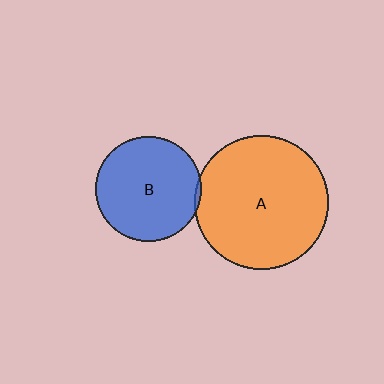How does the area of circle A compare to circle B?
Approximately 1.6 times.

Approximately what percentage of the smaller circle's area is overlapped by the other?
Approximately 5%.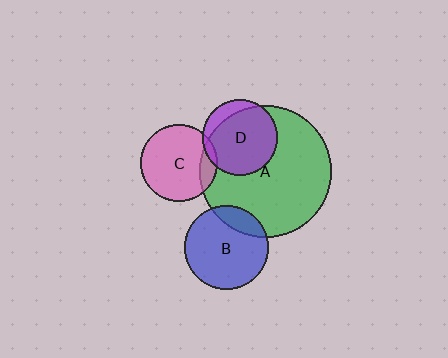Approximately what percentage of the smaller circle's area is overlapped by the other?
Approximately 15%.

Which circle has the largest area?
Circle A (green).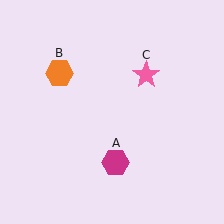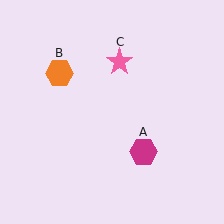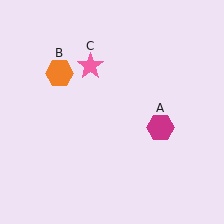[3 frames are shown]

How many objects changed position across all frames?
2 objects changed position: magenta hexagon (object A), pink star (object C).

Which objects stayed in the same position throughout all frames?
Orange hexagon (object B) remained stationary.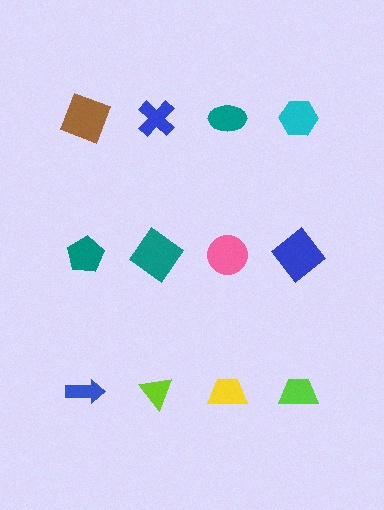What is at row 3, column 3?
A yellow trapezoid.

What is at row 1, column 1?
A brown square.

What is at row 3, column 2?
A lime triangle.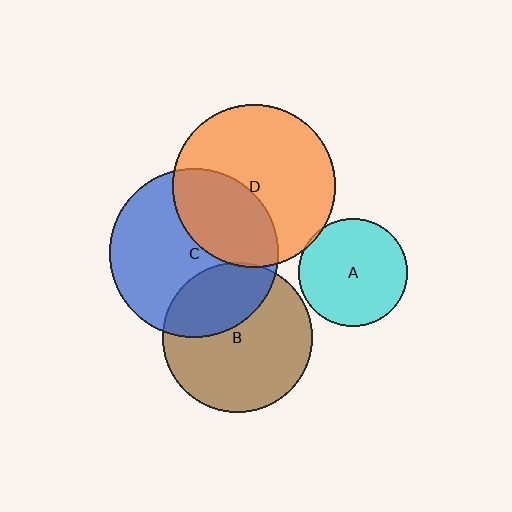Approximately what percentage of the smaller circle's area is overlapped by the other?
Approximately 35%.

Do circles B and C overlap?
Yes.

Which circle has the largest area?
Circle C (blue).